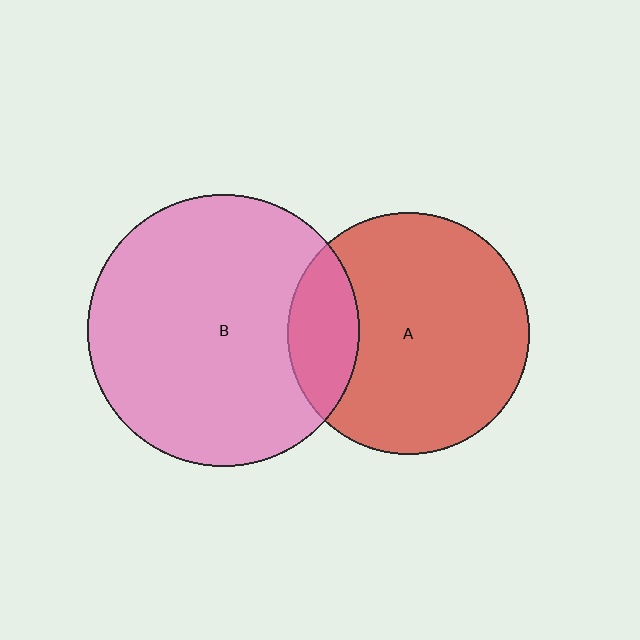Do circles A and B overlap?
Yes.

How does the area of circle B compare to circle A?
Approximately 1.3 times.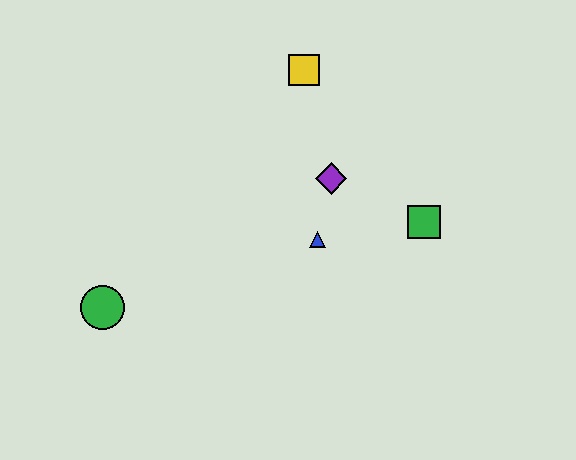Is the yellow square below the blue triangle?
No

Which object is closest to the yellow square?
The purple diamond is closest to the yellow square.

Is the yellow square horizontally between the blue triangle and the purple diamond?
No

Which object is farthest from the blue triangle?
The green circle is farthest from the blue triangle.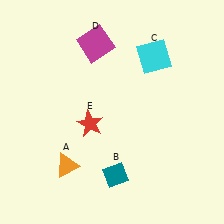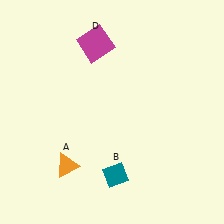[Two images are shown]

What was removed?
The cyan square (C), the red star (E) were removed in Image 2.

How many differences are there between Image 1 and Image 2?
There are 2 differences between the two images.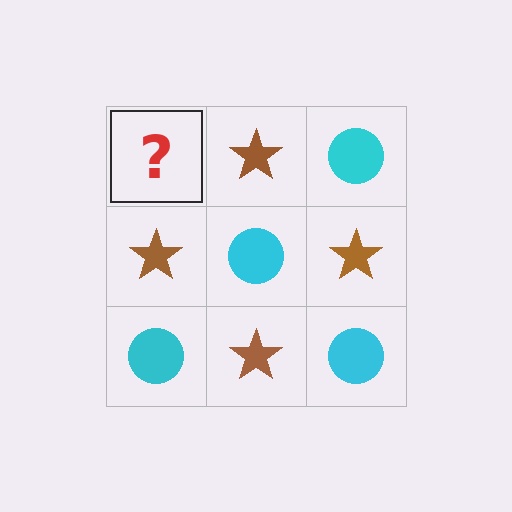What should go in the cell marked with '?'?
The missing cell should contain a cyan circle.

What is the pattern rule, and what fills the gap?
The rule is that it alternates cyan circle and brown star in a checkerboard pattern. The gap should be filled with a cyan circle.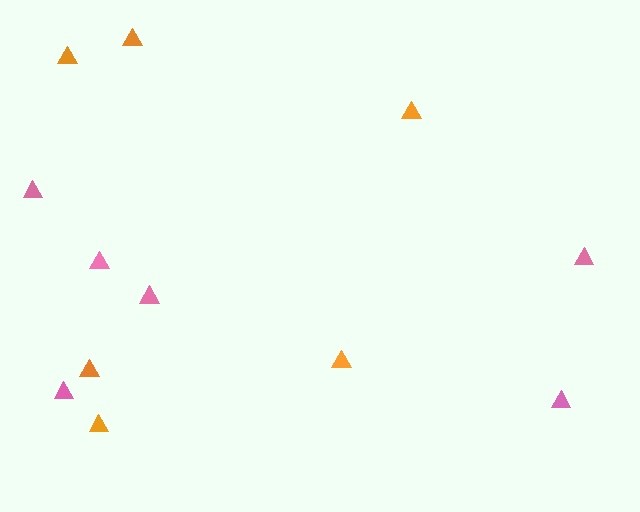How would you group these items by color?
There are 2 groups: one group of pink triangles (6) and one group of orange triangles (6).